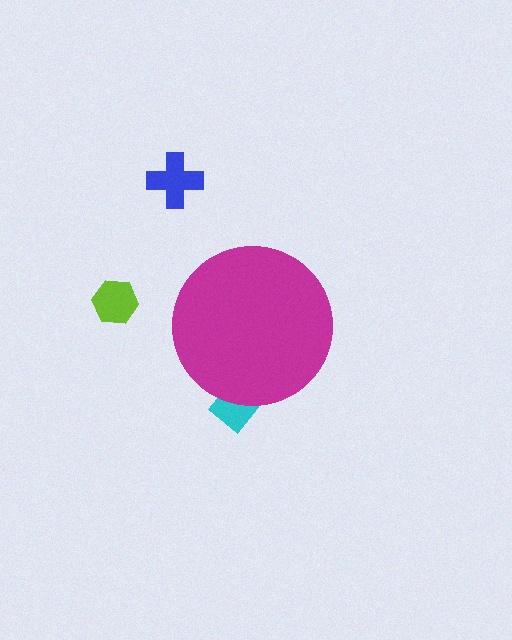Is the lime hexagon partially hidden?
No, the lime hexagon is fully visible.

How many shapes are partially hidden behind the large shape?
1 shape is partially hidden.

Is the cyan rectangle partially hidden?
Yes, the cyan rectangle is partially hidden behind the magenta circle.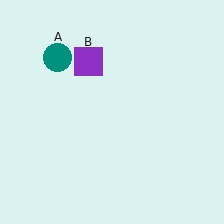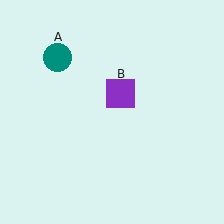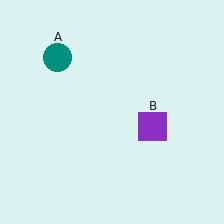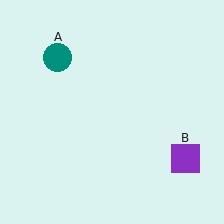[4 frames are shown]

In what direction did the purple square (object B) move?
The purple square (object B) moved down and to the right.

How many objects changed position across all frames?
1 object changed position: purple square (object B).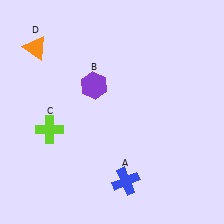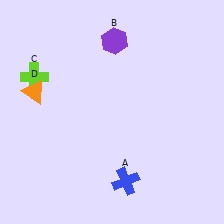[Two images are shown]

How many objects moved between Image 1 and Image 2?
3 objects moved between the two images.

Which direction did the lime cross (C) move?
The lime cross (C) moved up.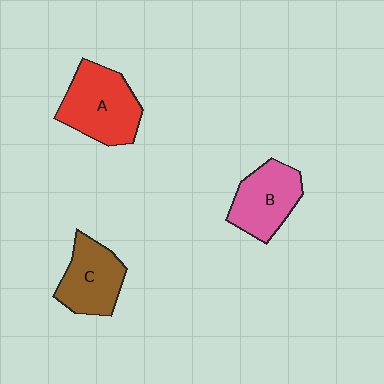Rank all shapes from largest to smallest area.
From largest to smallest: A (red), B (pink), C (brown).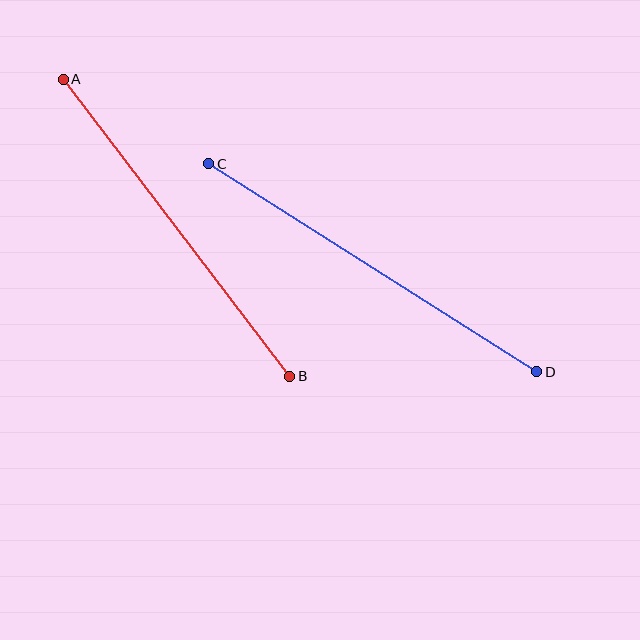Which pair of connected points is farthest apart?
Points C and D are farthest apart.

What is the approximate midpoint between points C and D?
The midpoint is at approximately (373, 268) pixels.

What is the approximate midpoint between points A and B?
The midpoint is at approximately (176, 228) pixels.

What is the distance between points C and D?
The distance is approximately 388 pixels.